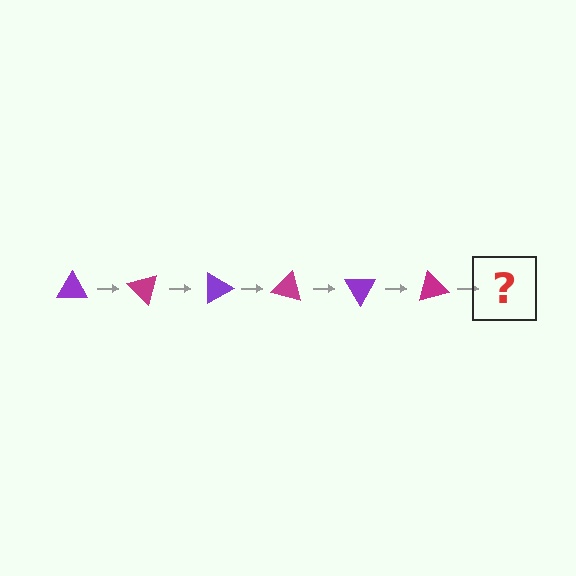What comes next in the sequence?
The next element should be a purple triangle, rotated 270 degrees from the start.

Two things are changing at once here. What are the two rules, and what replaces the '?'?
The two rules are that it rotates 45 degrees each step and the color cycles through purple and magenta. The '?' should be a purple triangle, rotated 270 degrees from the start.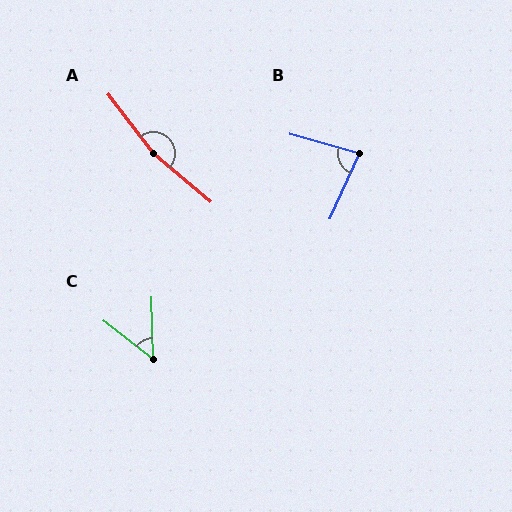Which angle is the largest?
A, at approximately 167 degrees.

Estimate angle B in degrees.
Approximately 82 degrees.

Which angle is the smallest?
C, at approximately 50 degrees.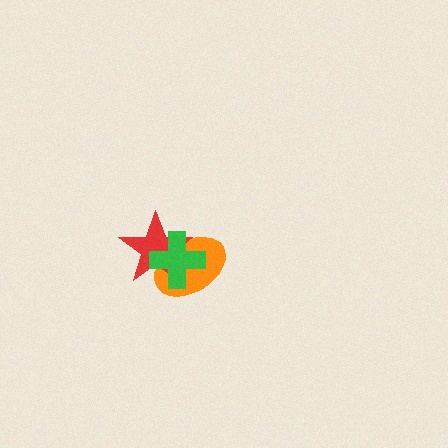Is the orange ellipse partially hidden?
Yes, it is partially covered by another shape.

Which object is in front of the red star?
The green cross is in front of the red star.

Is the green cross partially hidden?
No, no other shape covers it.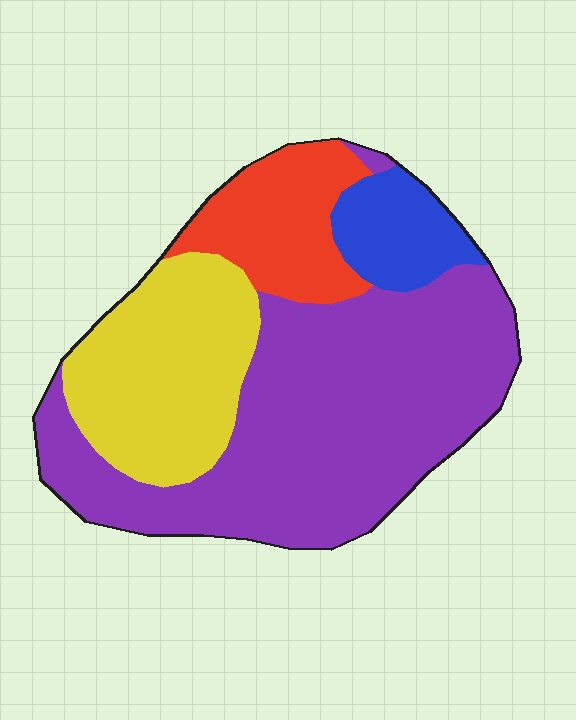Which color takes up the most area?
Purple, at roughly 55%.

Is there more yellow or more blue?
Yellow.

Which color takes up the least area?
Blue, at roughly 10%.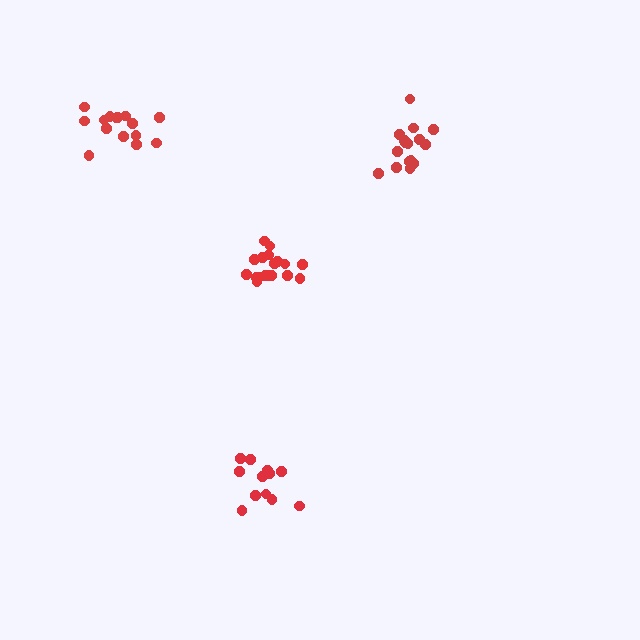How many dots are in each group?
Group 1: 18 dots, Group 2: 15 dots, Group 3: 16 dots, Group 4: 12 dots (61 total).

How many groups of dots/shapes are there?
There are 4 groups.